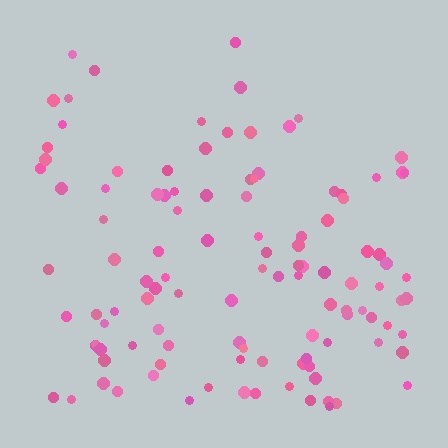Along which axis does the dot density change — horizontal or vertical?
Vertical.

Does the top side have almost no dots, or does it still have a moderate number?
Still a moderate number, just noticeably fewer than the bottom.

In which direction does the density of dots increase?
From top to bottom, with the bottom side densest.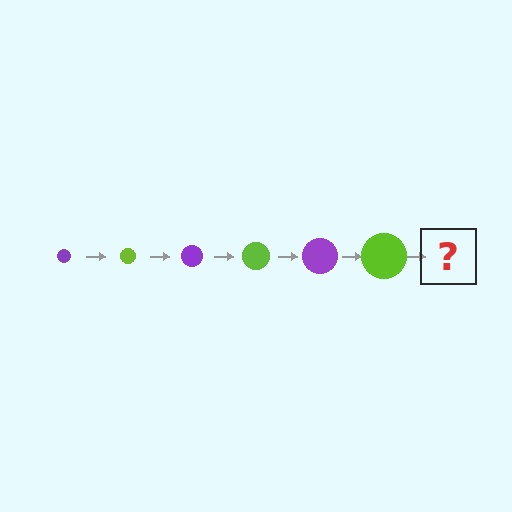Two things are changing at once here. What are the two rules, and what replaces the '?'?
The two rules are that the circle grows larger each step and the color cycles through purple and lime. The '?' should be a purple circle, larger than the previous one.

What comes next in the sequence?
The next element should be a purple circle, larger than the previous one.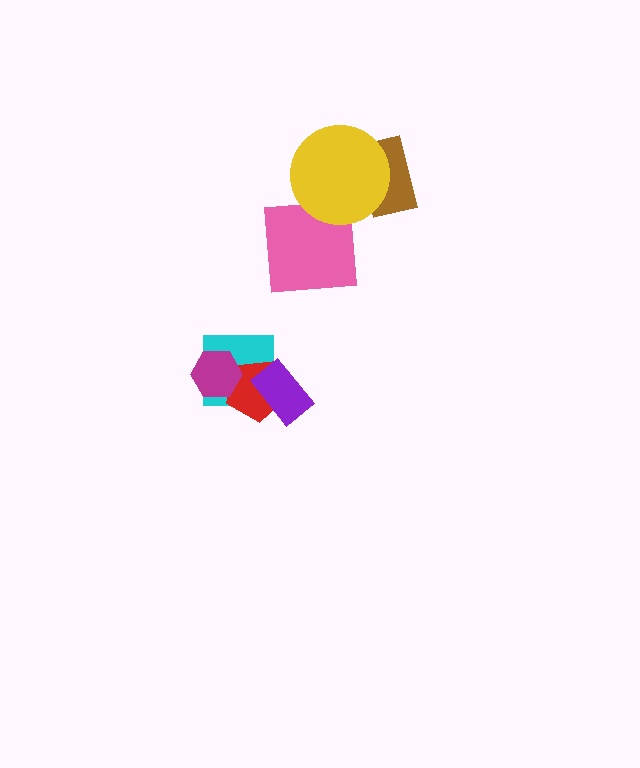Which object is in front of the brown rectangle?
The yellow circle is in front of the brown rectangle.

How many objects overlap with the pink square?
1 object overlaps with the pink square.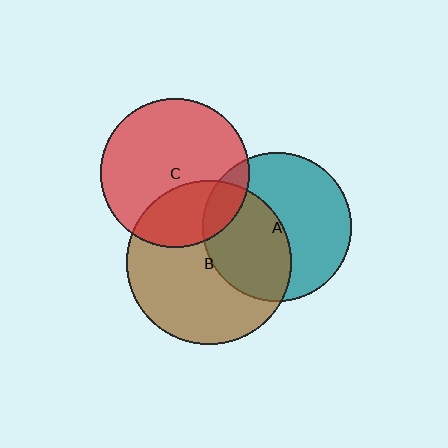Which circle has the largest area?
Circle B (brown).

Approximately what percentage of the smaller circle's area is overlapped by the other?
Approximately 45%.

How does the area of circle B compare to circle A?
Approximately 1.2 times.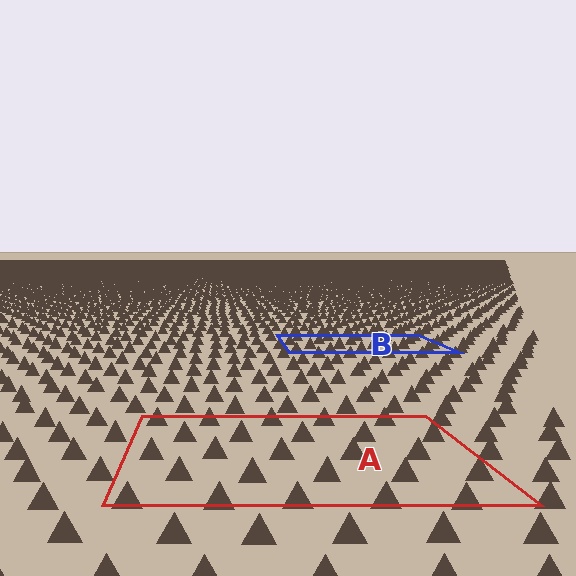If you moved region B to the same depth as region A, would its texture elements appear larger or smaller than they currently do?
They would appear larger. At a closer depth, the same texture elements are projected at a bigger on-screen size.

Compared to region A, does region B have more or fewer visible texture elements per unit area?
Region B has more texture elements per unit area — they are packed more densely because it is farther away.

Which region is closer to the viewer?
Region A is closer. The texture elements there are larger and more spread out.